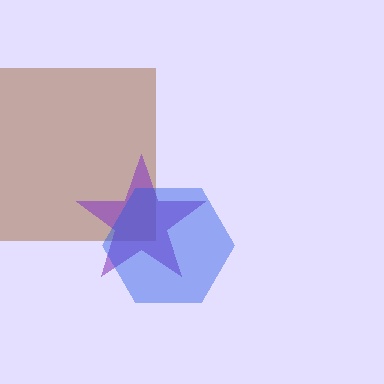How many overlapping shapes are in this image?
There are 3 overlapping shapes in the image.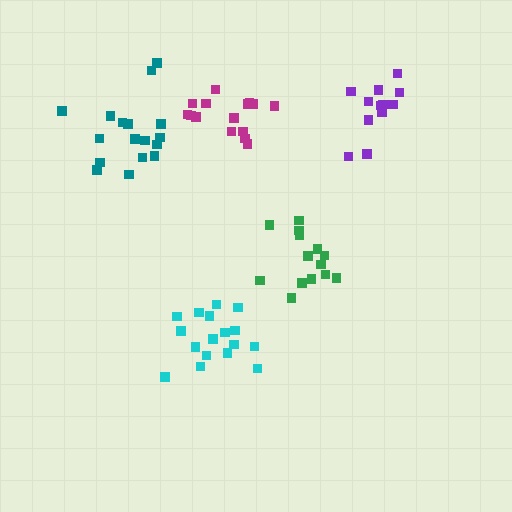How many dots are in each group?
Group 1: 17 dots, Group 2: 15 dots, Group 3: 17 dots, Group 4: 14 dots, Group 5: 12 dots (75 total).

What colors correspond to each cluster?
The clusters are colored: teal, magenta, cyan, green, purple.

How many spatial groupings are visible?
There are 5 spatial groupings.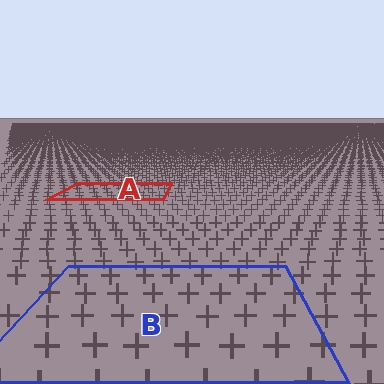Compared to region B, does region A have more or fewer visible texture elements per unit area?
Region A has more texture elements per unit area — they are packed more densely because it is farther away.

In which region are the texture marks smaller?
The texture marks are smaller in region A, because it is farther away.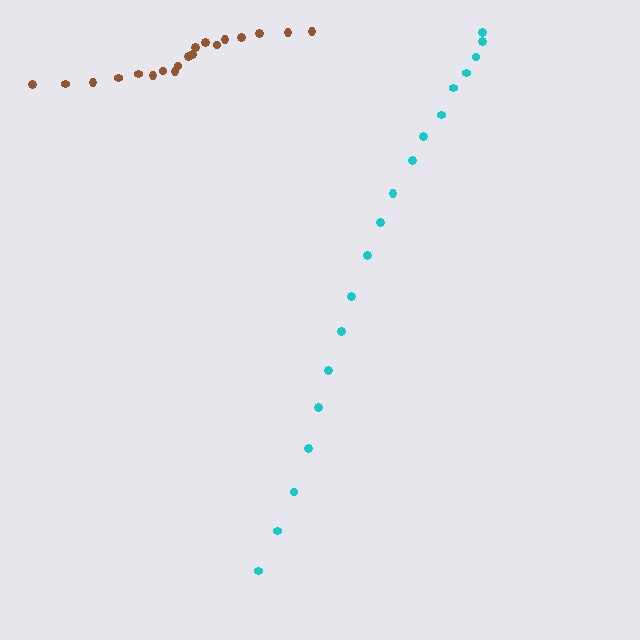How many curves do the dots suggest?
There are 2 distinct paths.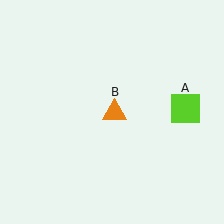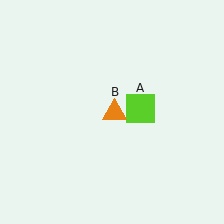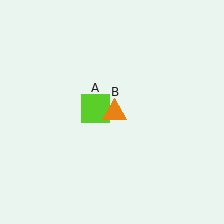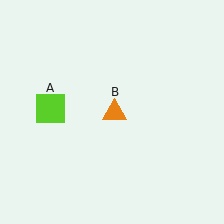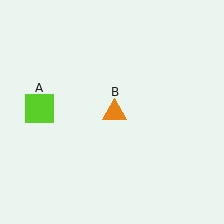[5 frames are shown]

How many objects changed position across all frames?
1 object changed position: lime square (object A).